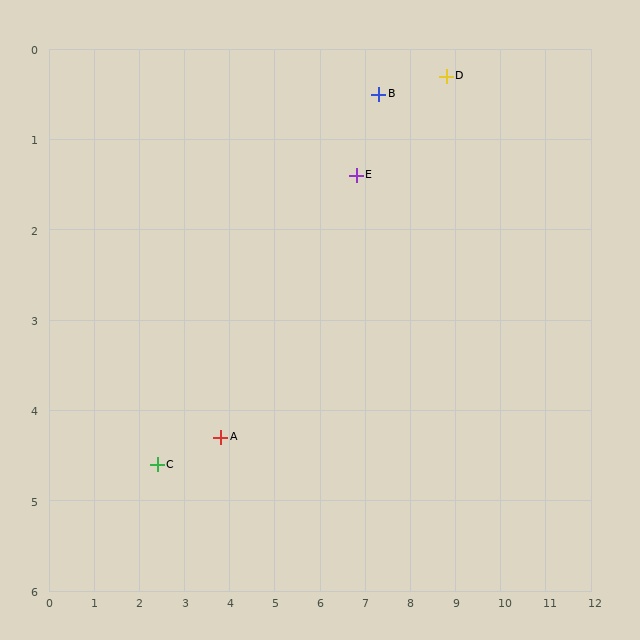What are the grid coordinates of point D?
Point D is at approximately (8.8, 0.3).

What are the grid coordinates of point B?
Point B is at approximately (7.3, 0.5).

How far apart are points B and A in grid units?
Points B and A are about 5.2 grid units apart.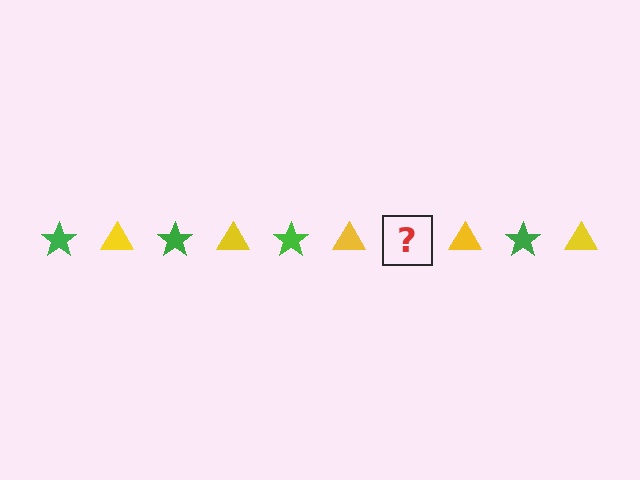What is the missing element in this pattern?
The missing element is a green star.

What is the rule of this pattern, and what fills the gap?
The rule is that the pattern alternates between green star and yellow triangle. The gap should be filled with a green star.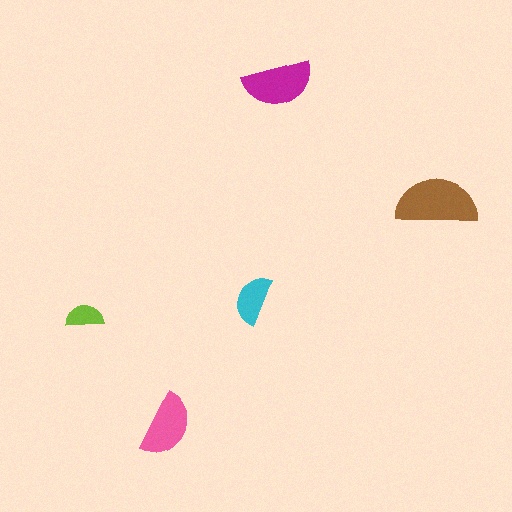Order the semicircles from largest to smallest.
the brown one, the magenta one, the pink one, the cyan one, the lime one.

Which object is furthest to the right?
The brown semicircle is rightmost.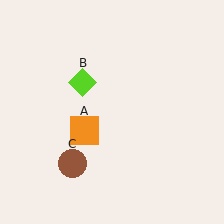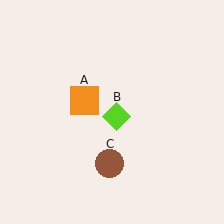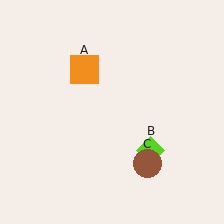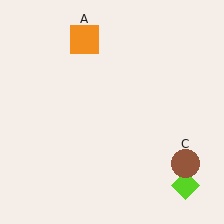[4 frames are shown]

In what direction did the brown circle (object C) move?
The brown circle (object C) moved right.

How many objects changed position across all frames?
3 objects changed position: orange square (object A), lime diamond (object B), brown circle (object C).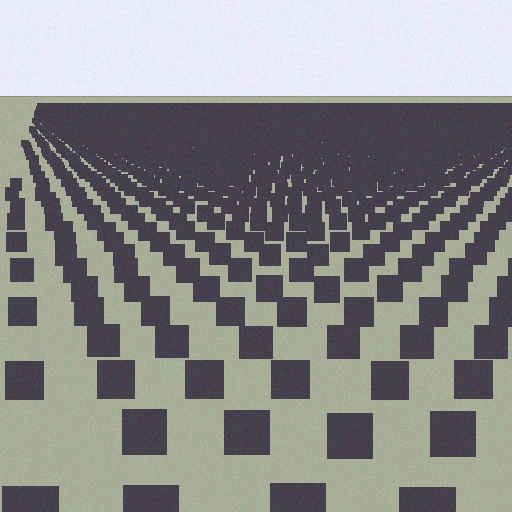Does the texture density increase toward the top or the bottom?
Density increases toward the top.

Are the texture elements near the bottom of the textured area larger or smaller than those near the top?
Larger. Near the bottom, elements are closer to the viewer and appear at a bigger on-screen size.